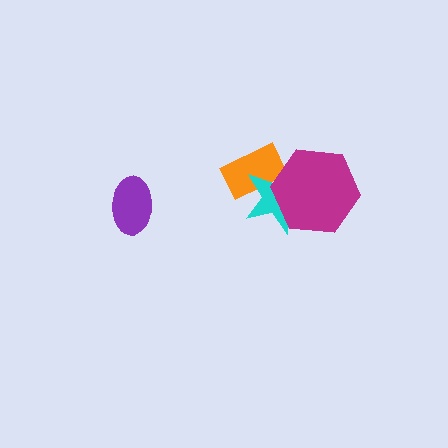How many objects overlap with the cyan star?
2 objects overlap with the cyan star.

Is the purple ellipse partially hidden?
No, no other shape covers it.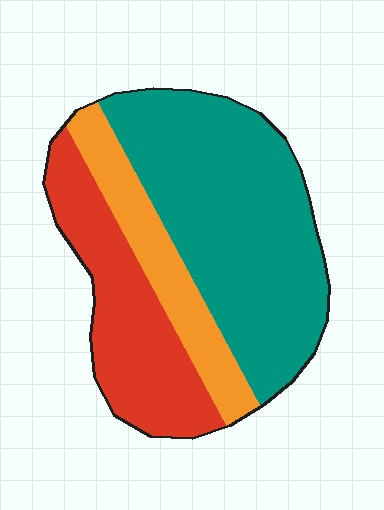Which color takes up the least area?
Orange, at roughly 20%.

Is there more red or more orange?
Red.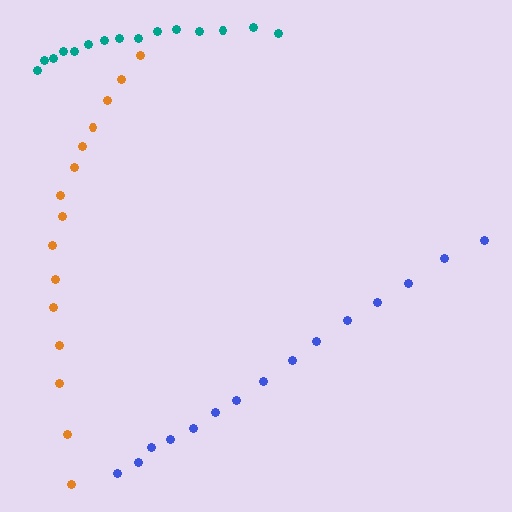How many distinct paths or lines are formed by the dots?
There are 3 distinct paths.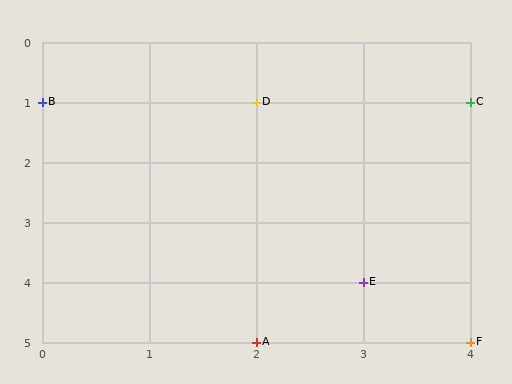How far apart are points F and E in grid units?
Points F and E are 1 column and 1 row apart (about 1.4 grid units diagonally).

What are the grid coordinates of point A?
Point A is at grid coordinates (2, 5).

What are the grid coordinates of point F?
Point F is at grid coordinates (4, 5).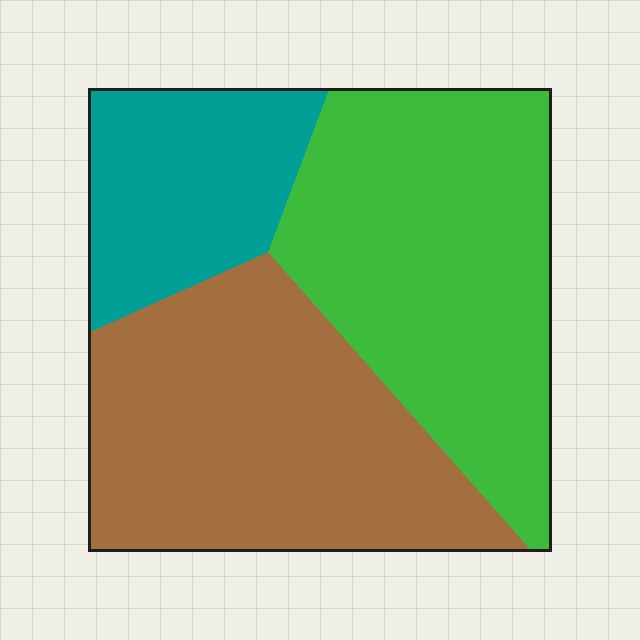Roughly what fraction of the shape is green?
Green takes up about two fifths (2/5) of the shape.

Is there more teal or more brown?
Brown.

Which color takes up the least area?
Teal, at roughly 20%.